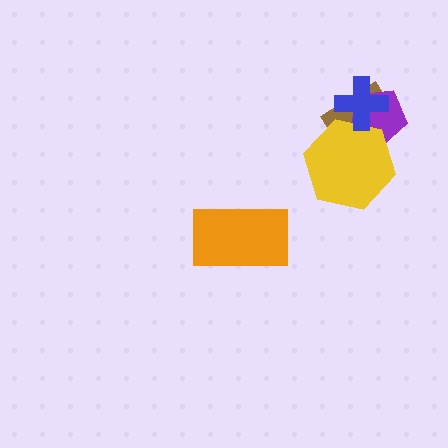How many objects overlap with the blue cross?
3 objects overlap with the blue cross.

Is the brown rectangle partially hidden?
Yes, it is partially covered by another shape.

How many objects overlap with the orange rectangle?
0 objects overlap with the orange rectangle.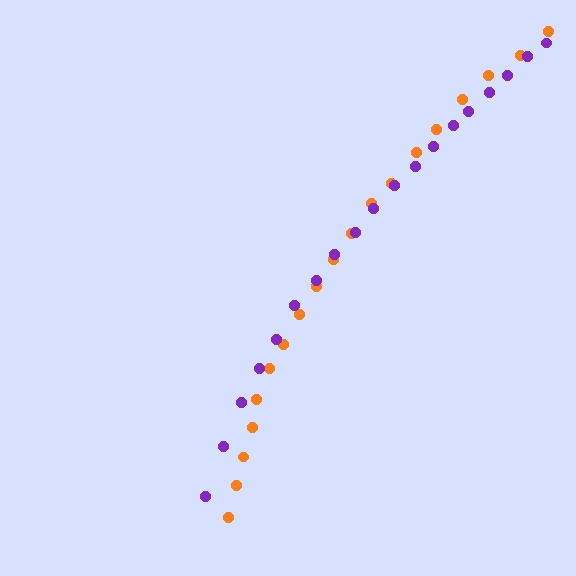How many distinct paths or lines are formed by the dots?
There are 2 distinct paths.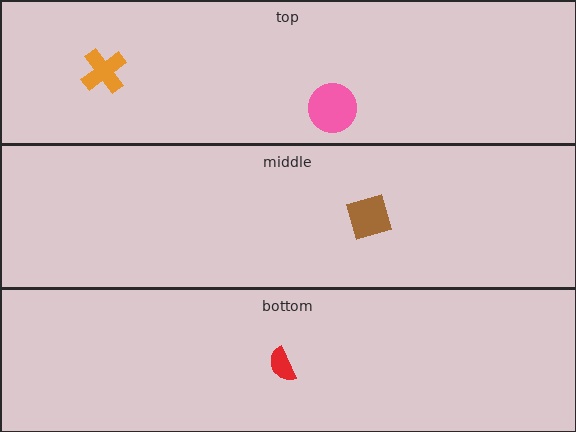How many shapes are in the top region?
2.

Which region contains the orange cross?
The top region.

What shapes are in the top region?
The pink circle, the orange cross.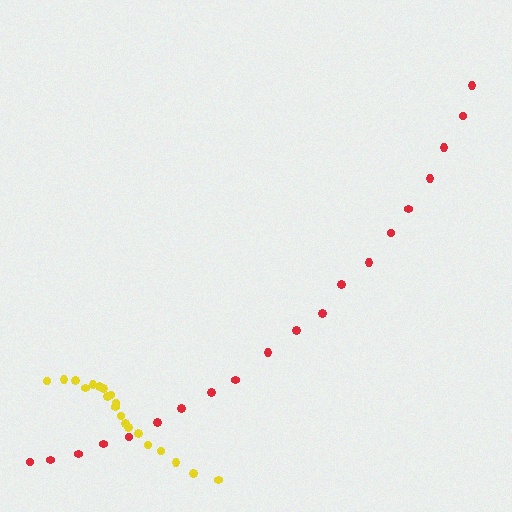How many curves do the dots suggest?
There are 2 distinct paths.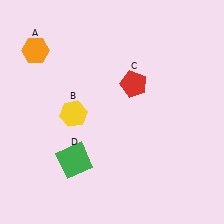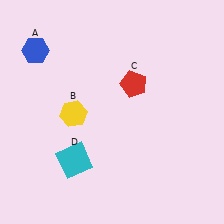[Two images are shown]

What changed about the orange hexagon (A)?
In Image 1, A is orange. In Image 2, it changed to blue.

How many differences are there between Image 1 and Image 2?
There are 2 differences between the two images.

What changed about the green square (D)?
In Image 1, D is green. In Image 2, it changed to cyan.